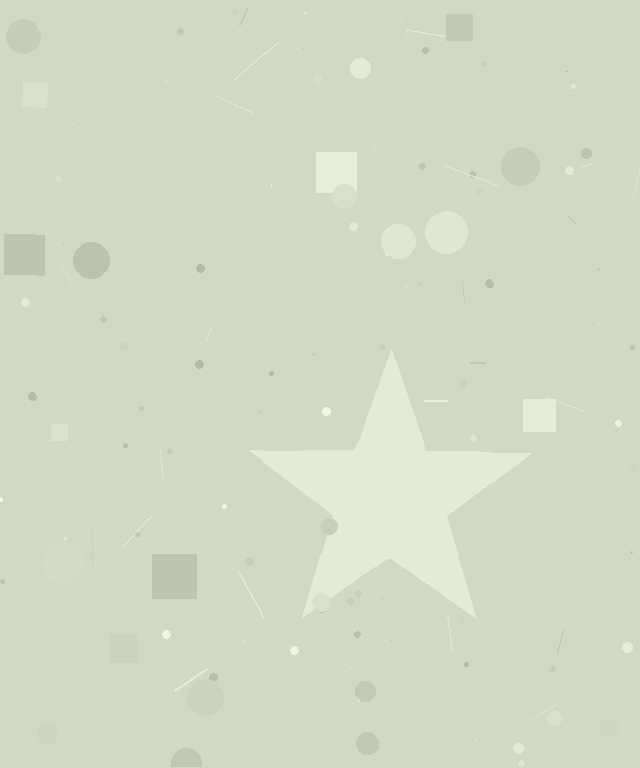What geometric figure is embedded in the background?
A star is embedded in the background.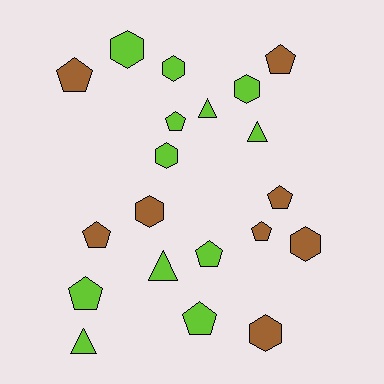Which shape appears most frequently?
Pentagon, with 9 objects.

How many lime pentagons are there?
There are 4 lime pentagons.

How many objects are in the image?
There are 20 objects.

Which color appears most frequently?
Lime, with 12 objects.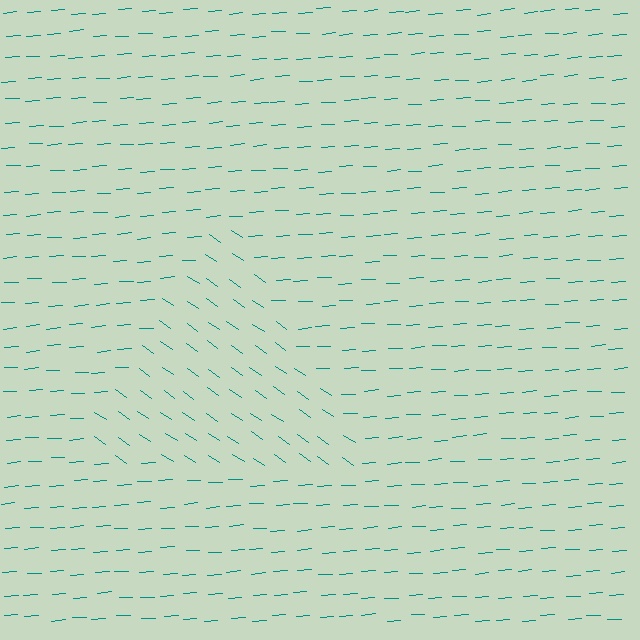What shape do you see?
I see a triangle.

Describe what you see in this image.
The image is filled with small teal line segments. A triangle region in the image has lines oriented differently from the surrounding lines, creating a visible texture boundary.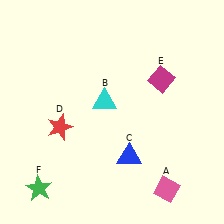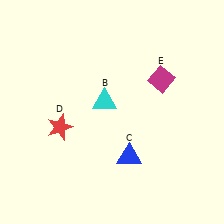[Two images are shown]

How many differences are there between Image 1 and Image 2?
There are 2 differences between the two images.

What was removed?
The green star (F), the pink diamond (A) were removed in Image 2.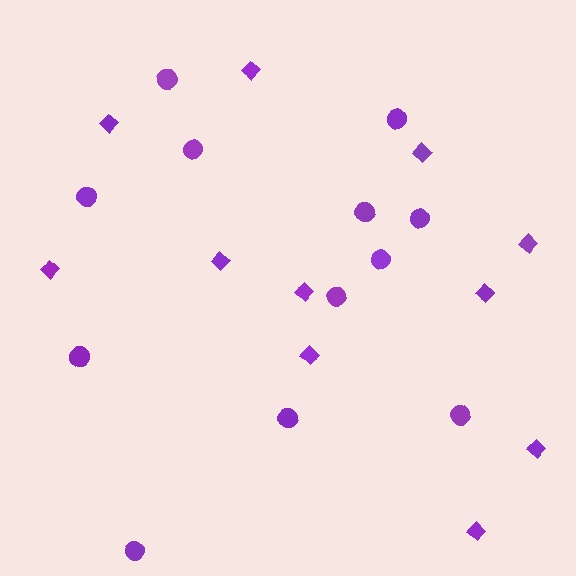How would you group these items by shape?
There are 2 groups: one group of diamonds (11) and one group of circles (12).